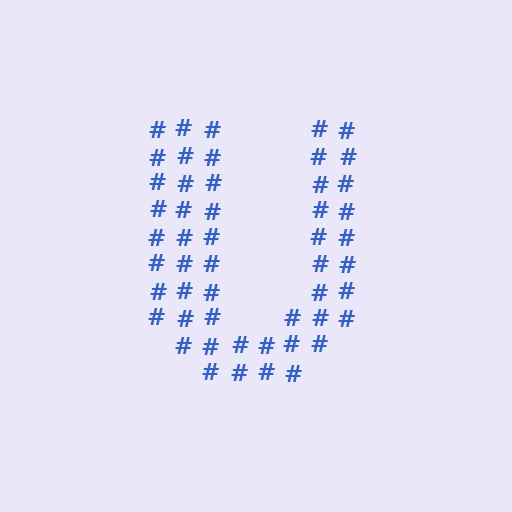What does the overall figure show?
The overall figure shows the letter U.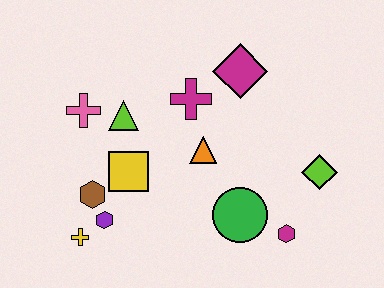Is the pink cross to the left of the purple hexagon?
Yes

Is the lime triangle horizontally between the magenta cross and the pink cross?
Yes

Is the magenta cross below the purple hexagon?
No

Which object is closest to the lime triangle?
The pink cross is closest to the lime triangle.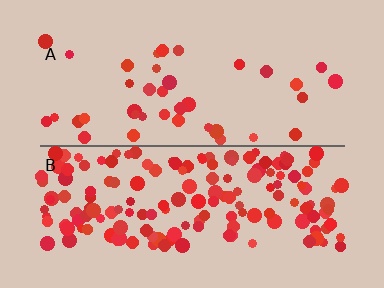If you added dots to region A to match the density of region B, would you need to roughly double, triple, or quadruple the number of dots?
Approximately quadruple.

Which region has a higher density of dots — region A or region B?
B (the bottom).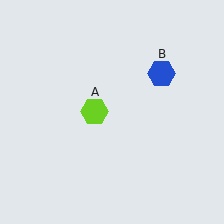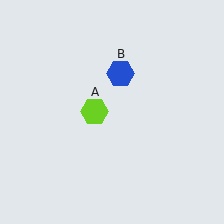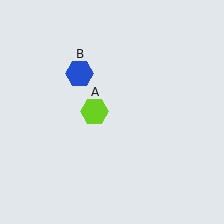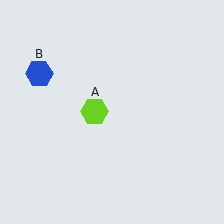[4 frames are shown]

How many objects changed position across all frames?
1 object changed position: blue hexagon (object B).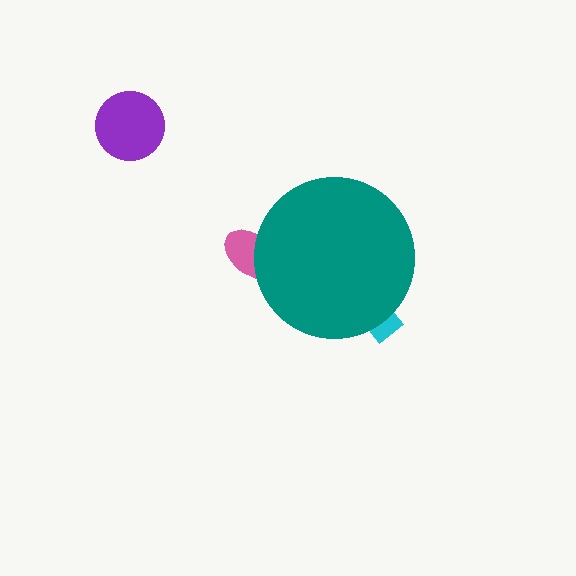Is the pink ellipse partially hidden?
Yes, the pink ellipse is partially hidden behind the teal circle.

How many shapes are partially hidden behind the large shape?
2 shapes are partially hidden.